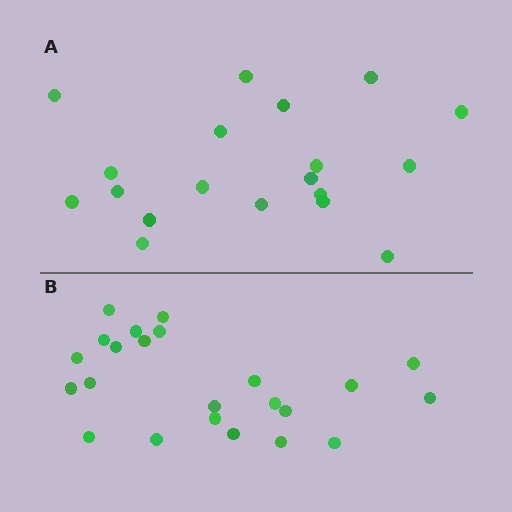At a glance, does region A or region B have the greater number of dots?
Region B (the bottom region) has more dots.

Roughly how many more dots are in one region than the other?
Region B has about 4 more dots than region A.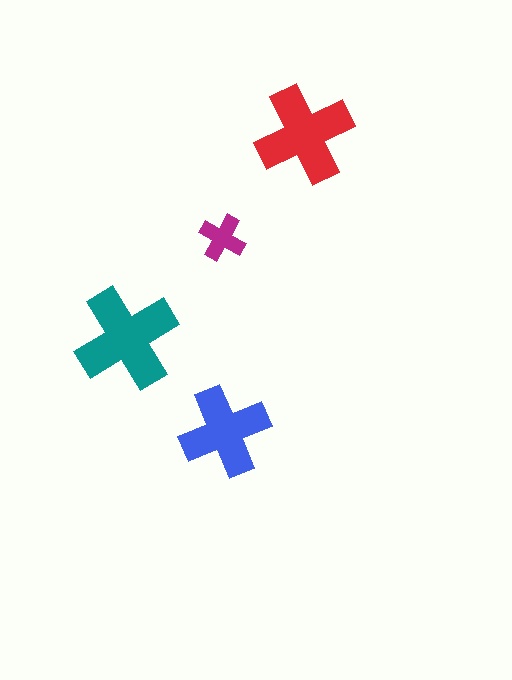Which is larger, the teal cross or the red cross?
The teal one.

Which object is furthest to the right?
The red cross is rightmost.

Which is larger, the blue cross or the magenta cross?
The blue one.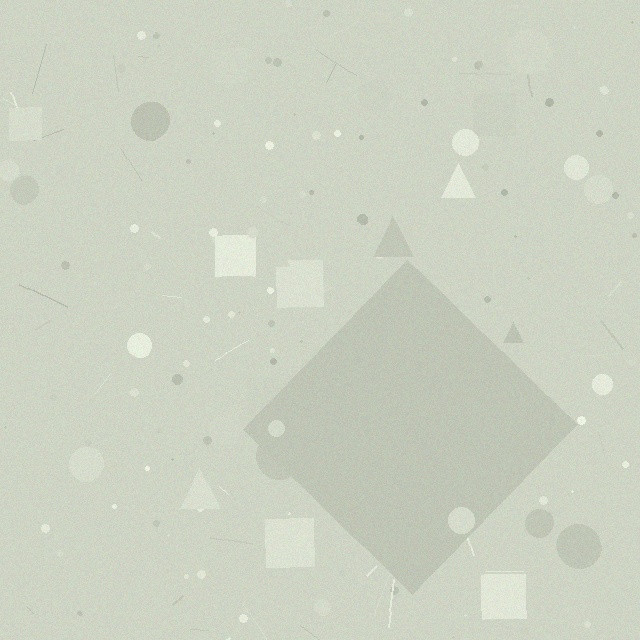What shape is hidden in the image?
A diamond is hidden in the image.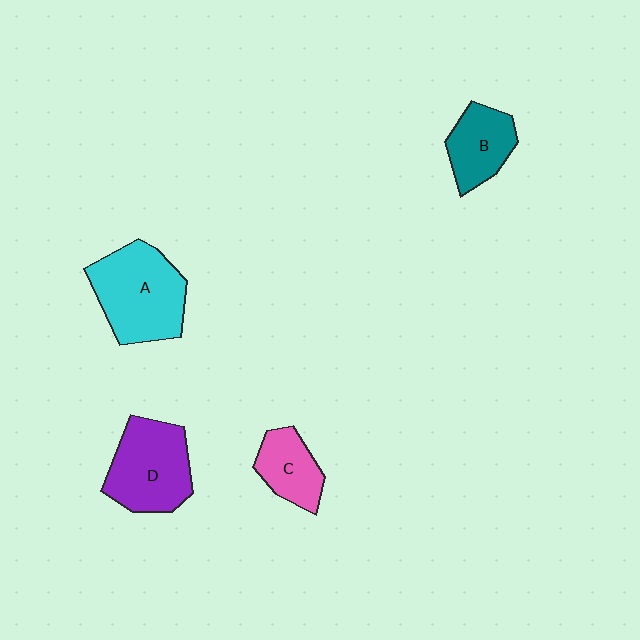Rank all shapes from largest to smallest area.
From largest to smallest: A (cyan), D (purple), B (teal), C (pink).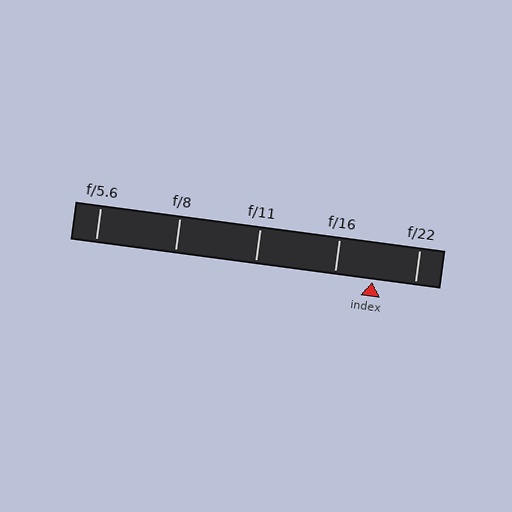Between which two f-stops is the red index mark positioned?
The index mark is between f/16 and f/22.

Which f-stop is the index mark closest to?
The index mark is closest to f/16.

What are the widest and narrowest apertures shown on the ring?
The widest aperture shown is f/5.6 and the narrowest is f/22.